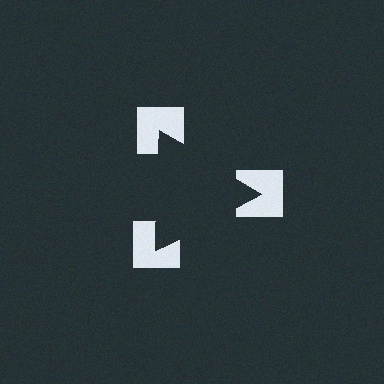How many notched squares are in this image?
There are 3 — one at each vertex of the illusory triangle.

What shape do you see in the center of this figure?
An illusory triangle — its edges are inferred from the aligned wedge cuts in the notched squares, not physically drawn.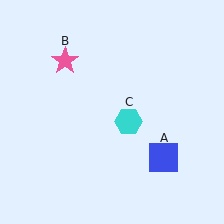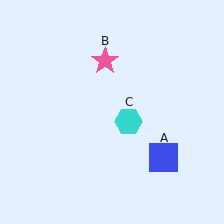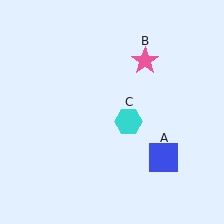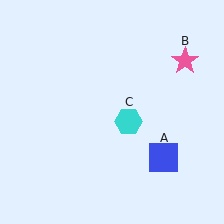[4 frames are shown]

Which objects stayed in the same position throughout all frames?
Blue square (object A) and cyan hexagon (object C) remained stationary.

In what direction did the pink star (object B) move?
The pink star (object B) moved right.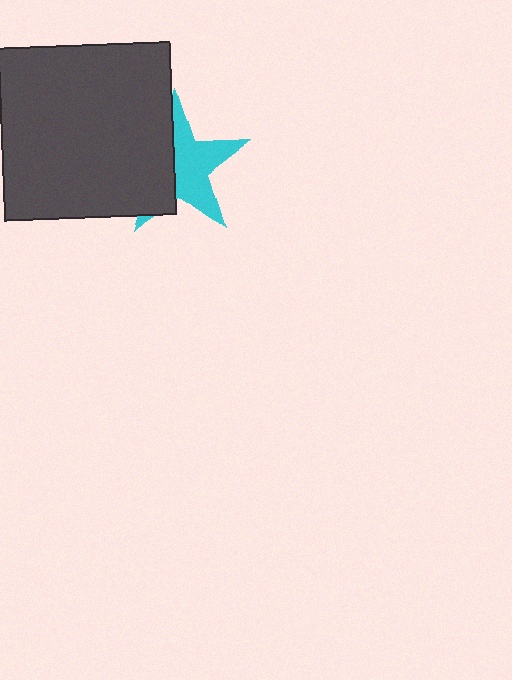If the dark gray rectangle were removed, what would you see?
You would see the complete cyan star.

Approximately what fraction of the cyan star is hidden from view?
Roughly 44% of the cyan star is hidden behind the dark gray rectangle.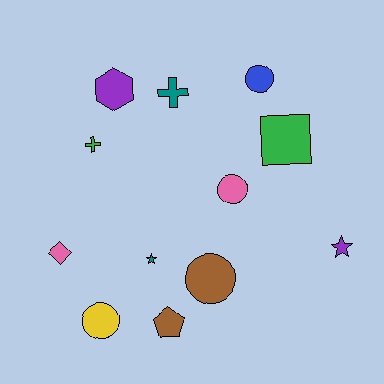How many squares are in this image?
There is 1 square.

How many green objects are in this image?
There are 2 green objects.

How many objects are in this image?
There are 12 objects.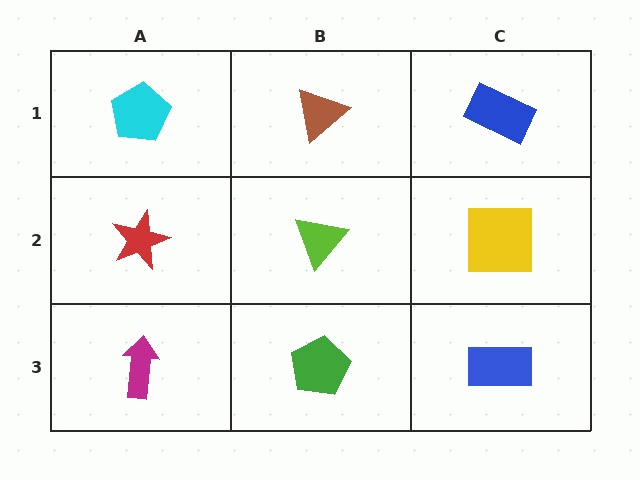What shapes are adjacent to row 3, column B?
A lime triangle (row 2, column B), a magenta arrow (row 3, column A), a blue rectangle (row 3, column C).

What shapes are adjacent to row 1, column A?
A red star (row 2, column A), a brown triangle (row 1, column B).